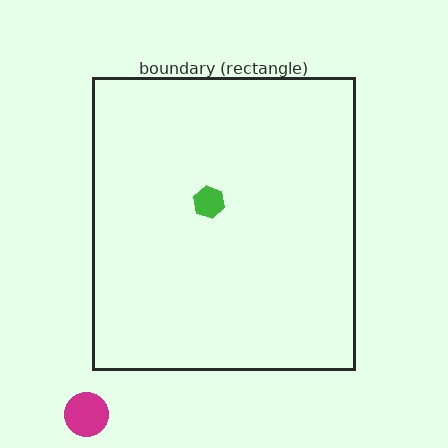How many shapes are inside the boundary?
1 inside, 1 outside.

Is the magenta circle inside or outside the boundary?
Outside.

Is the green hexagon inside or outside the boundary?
Inside.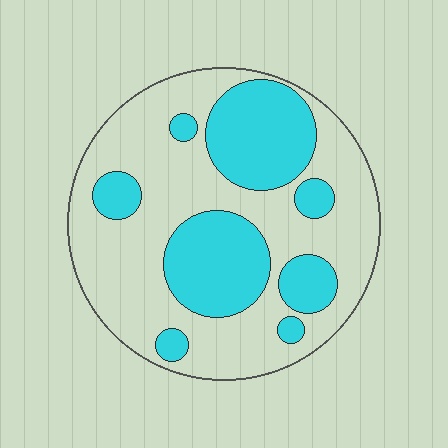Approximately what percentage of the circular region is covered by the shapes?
Approximately 35%.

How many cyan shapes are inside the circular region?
8.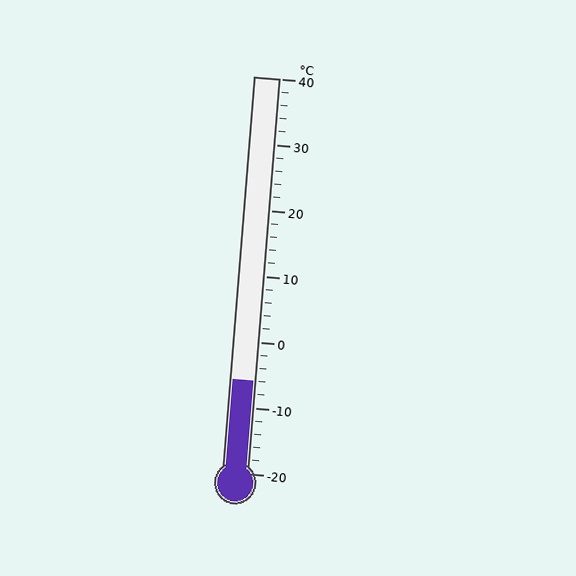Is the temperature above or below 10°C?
The temperature is below 10°C.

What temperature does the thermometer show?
The thermometer shows approximately -6°C.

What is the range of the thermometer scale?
The thermometer scale ranges from -20°C to 40°C.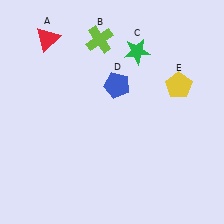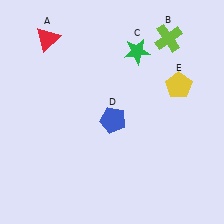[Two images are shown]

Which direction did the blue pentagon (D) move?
The blue pentagon (D) moved down.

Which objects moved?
The objects that moved are: the lime cross (B), the blue pentagon (D).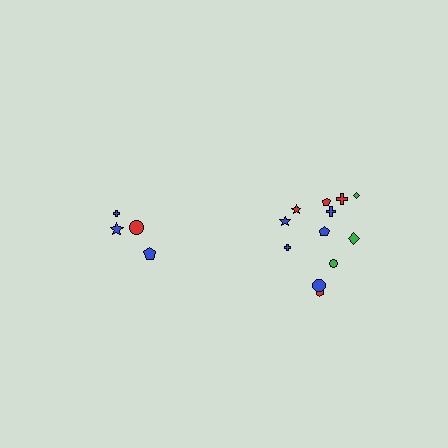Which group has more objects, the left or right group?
The right group.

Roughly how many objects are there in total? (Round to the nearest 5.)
Roughly 15 objects in total.